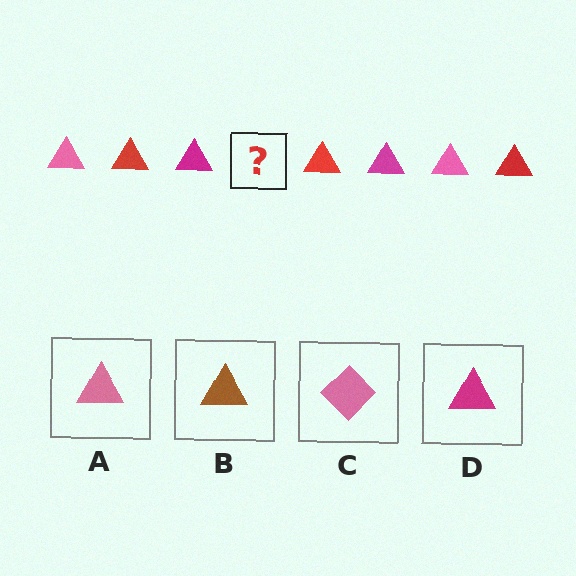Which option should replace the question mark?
Option A.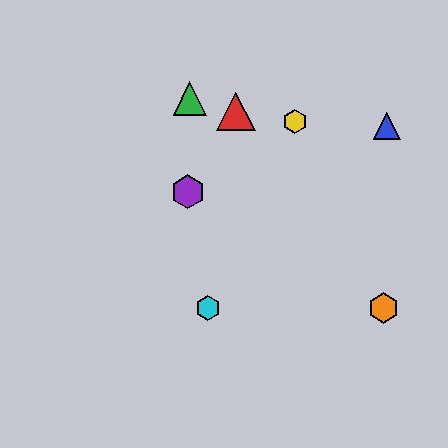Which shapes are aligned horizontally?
The orange hexagon, the cyan hexagon are aligned horizontally.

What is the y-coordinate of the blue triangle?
The blue triangle is at y≈126.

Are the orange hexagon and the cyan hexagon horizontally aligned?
Yes, both are at y≈308.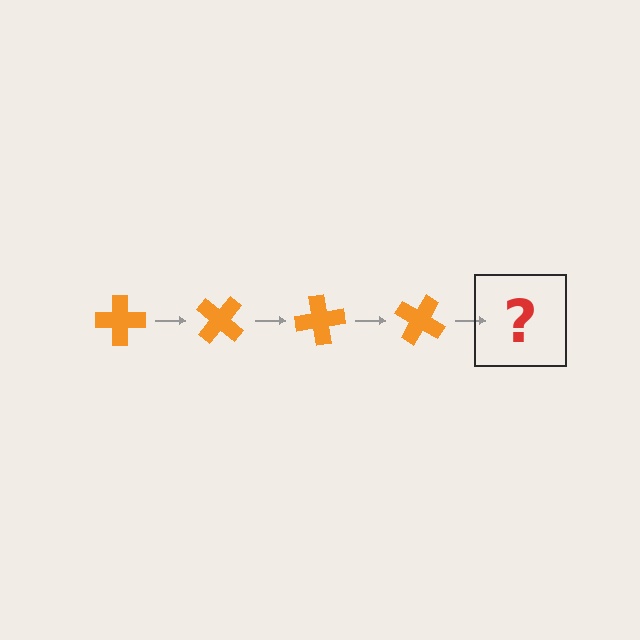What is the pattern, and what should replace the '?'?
The pattern is that the cross rotates 40 degrees each step. The '?' should be an orange cross rotated 160 degrees.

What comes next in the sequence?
The next element should be an orange cross rotated 160 degrees.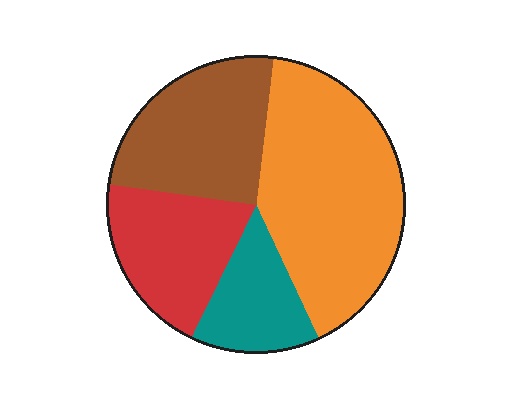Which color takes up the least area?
Teal, at roughly 15%.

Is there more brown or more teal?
Brown.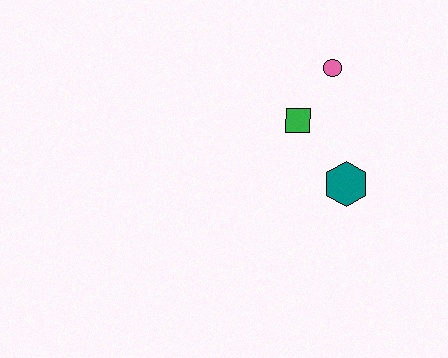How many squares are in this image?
There is 1 square.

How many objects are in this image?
There are 3 objects.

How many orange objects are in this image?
There are no orange objects.